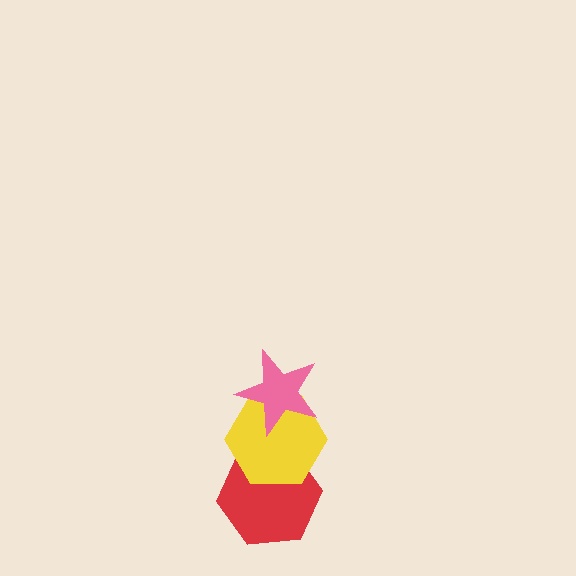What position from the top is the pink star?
The pink star is 1st from the top.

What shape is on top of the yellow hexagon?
The pink star is on top of the yellow hexagon.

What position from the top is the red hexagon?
The red hexagon is 3rd from the top.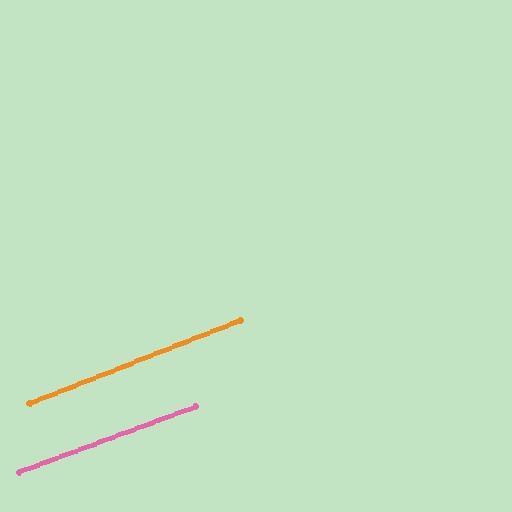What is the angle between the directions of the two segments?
Approximately 1 degree.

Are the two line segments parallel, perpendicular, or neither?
Parallel — their directions differ by only 1.0°.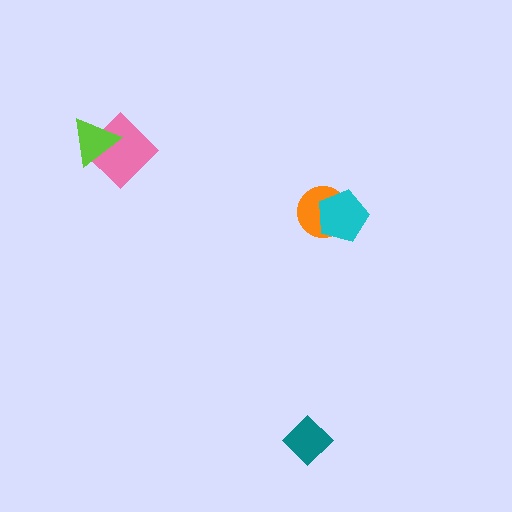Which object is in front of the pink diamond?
The lime triangle is in front of the pink diamond.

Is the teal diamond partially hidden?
No, no other shape covers it.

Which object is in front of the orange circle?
The cyan pentagon is in front of the orange circle.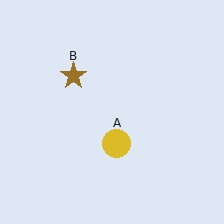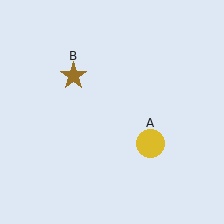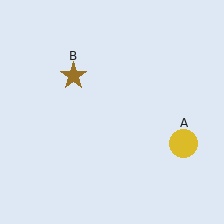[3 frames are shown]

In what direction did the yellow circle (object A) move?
The yellow circle (object A) moved right.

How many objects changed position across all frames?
1 object changed position: yellow circle (object A).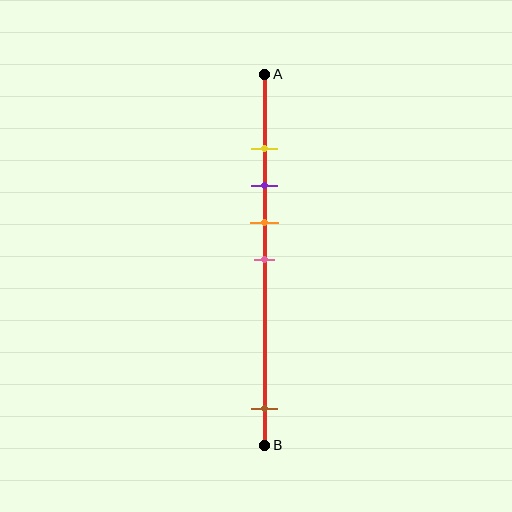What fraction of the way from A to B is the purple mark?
The purple mark is approximately 30% (0.3) of the way from A to B.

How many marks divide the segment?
There are 5 marks dividing the segment.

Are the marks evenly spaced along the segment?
No, the marks are not evenly spaced.